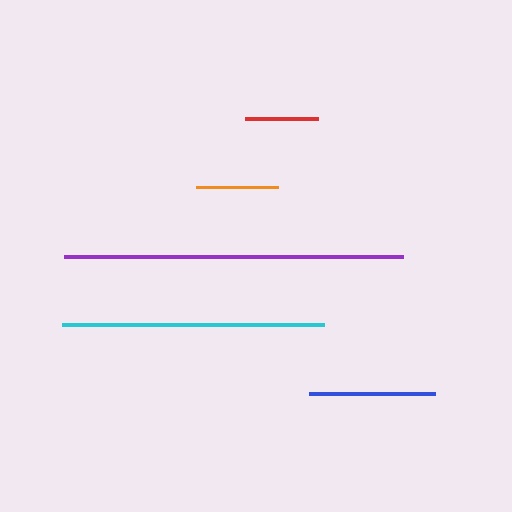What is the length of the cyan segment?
The cyan segment is approximately 262 pixels long.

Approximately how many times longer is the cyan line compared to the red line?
The cyan line is approximately 3.6 times the length of the red line.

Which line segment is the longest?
The purple line is the longest at approximately 339 pixels.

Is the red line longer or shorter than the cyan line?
The cyan line is longer than the red line.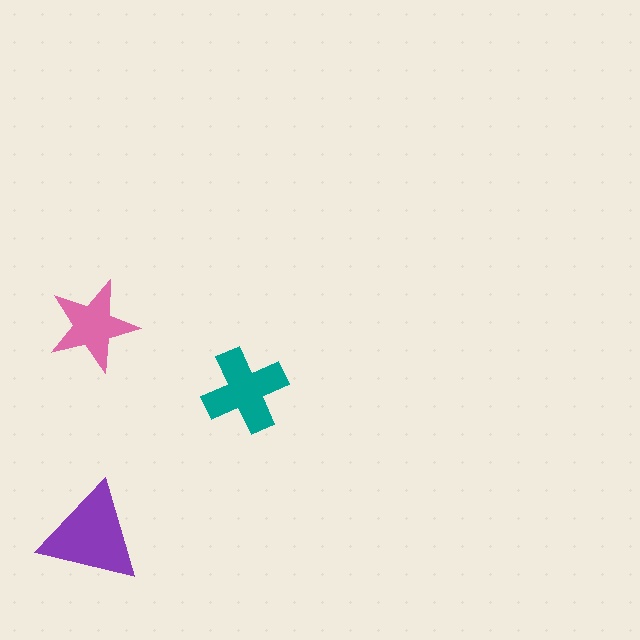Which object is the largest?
The purple triangle.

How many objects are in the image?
There are 3 objects in the image.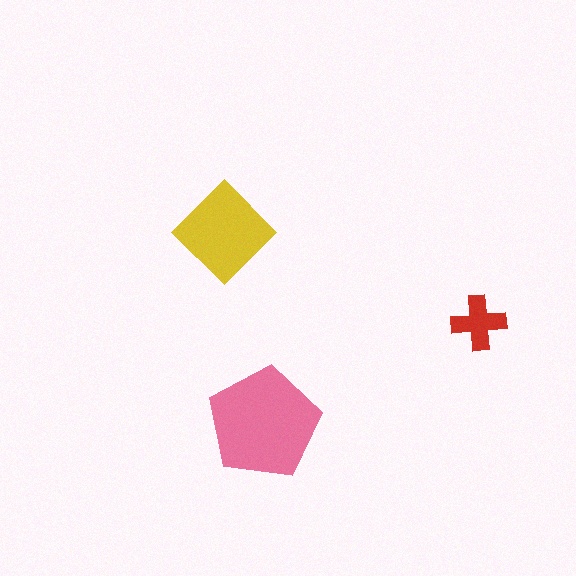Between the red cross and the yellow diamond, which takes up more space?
The yellow diamond.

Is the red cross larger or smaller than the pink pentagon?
Smaller.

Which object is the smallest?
The red cross.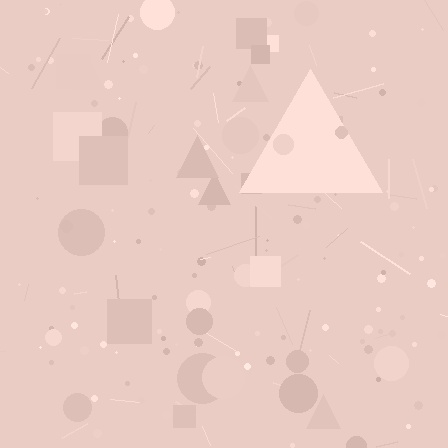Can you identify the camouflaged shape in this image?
The camouflaged shape is a triangle.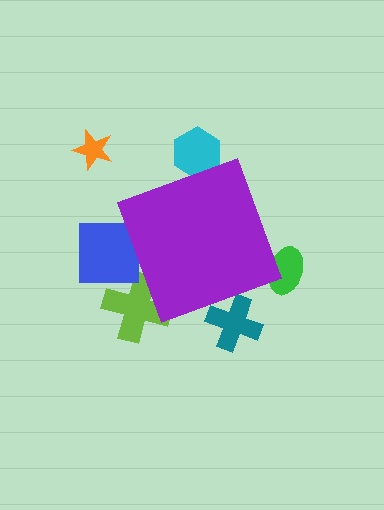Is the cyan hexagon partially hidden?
Yes, the cyan hexagon is partially hidden behind the purple diamond.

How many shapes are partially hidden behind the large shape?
5 shapes are partially hidden.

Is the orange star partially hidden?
No, the orange star is fully visible.